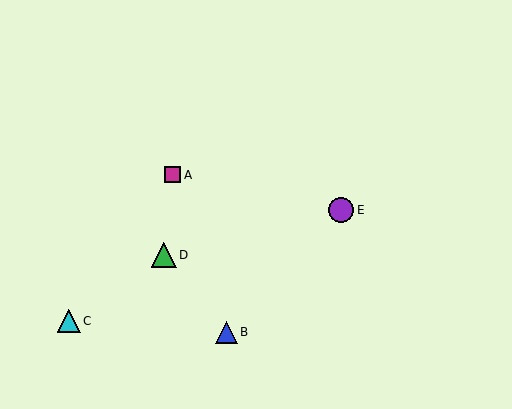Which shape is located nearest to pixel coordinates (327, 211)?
The purple circle (labeled E) at (341, 210) is nearest to that location.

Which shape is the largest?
The green triangle (labeled D) is the largest.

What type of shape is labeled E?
Shape E is a purple circle.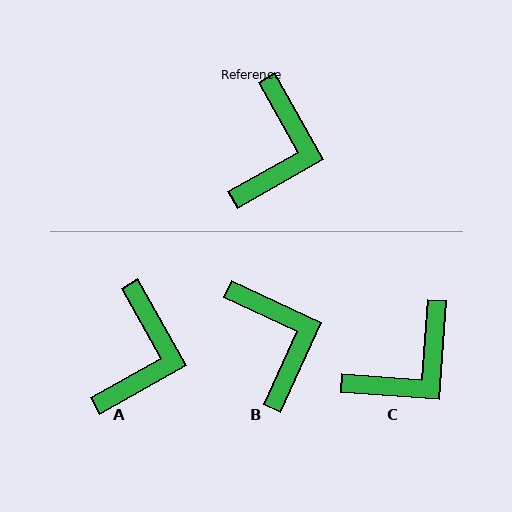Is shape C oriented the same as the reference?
No, it is off by about 33 degrees.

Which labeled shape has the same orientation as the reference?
A.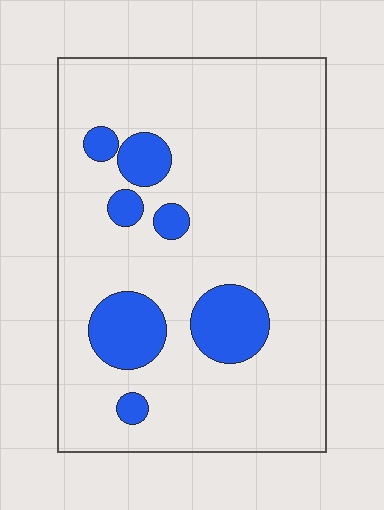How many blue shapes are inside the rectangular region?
7.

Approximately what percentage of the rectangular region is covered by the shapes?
Approximately 15%.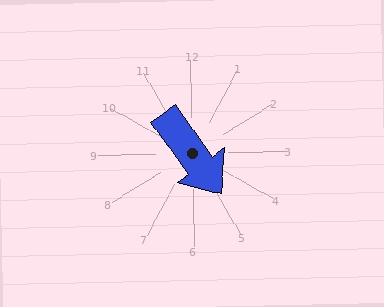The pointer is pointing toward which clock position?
Roughly 5 o'clock.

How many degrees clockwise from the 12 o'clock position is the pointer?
Approximately 145 degrees.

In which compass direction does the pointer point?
Southeast.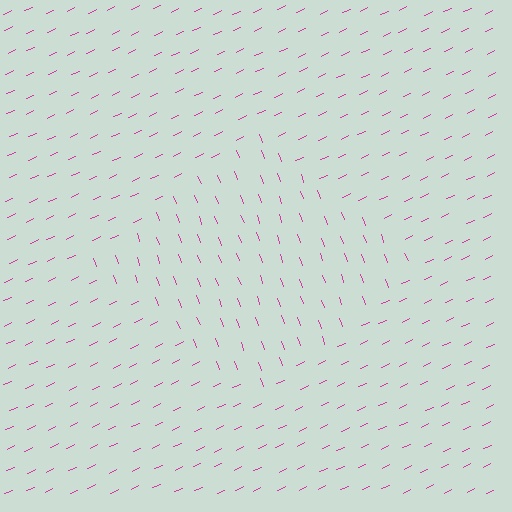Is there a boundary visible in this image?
Yes, there is a texture boundary formed by a change in line orientation.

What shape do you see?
I see a diamond.